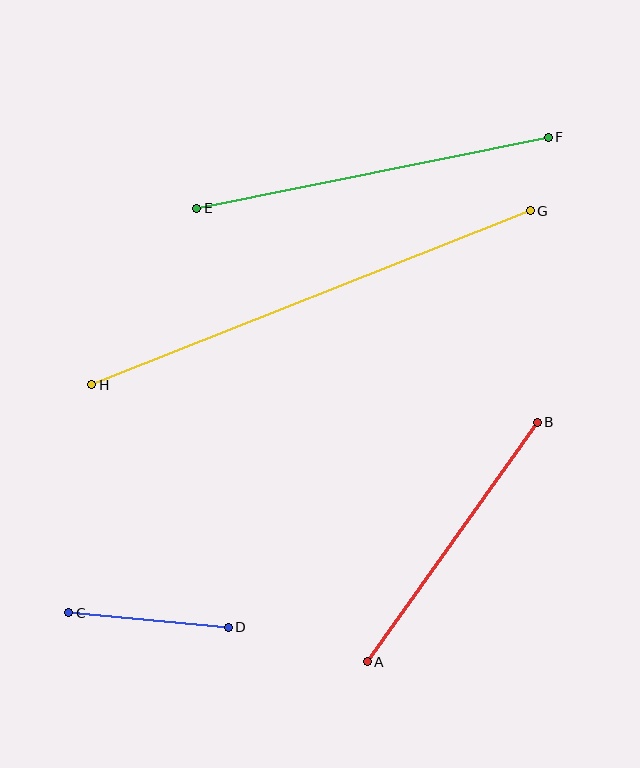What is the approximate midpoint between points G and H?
The midpoint is at approximately (311, 298) pixels.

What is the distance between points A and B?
The distance is approximately 294 pixels.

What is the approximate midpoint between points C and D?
The midpoint is at approximately (149, 620) pixels.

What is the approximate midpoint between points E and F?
The midpoint is at approximately (372, 173) pixels.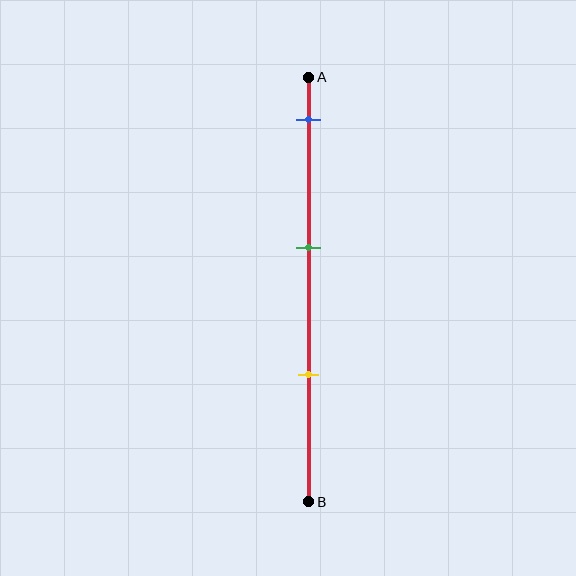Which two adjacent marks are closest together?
The green and yellow marks are the closest adjacent pair.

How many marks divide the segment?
There are 3 marks dividing the segment.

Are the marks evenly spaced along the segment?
Yes, the marks are approximately evenly spaced.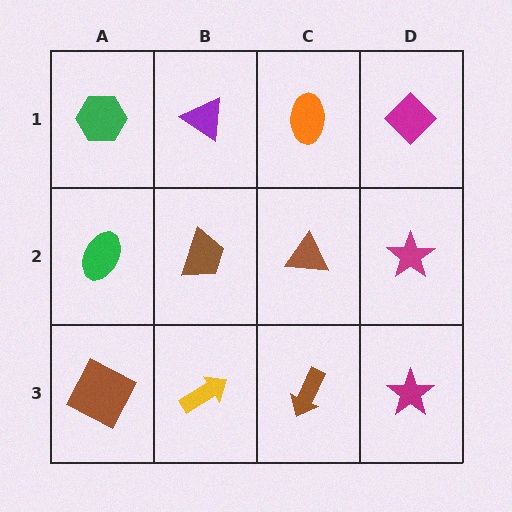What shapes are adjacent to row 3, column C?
A brown triangle (row 2, column C), a yellow arrow (row 3, column B), a magenta star (row 3, column D).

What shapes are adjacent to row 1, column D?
A magenta star (row 2, column D), an orange ellipse (row 1, column C).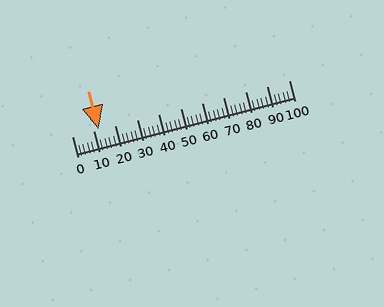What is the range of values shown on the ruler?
The ruler shows values from 0 to 100.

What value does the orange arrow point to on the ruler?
The orange arrow points to approximately 12.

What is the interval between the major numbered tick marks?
The major tick marks are spaced 10 units apart.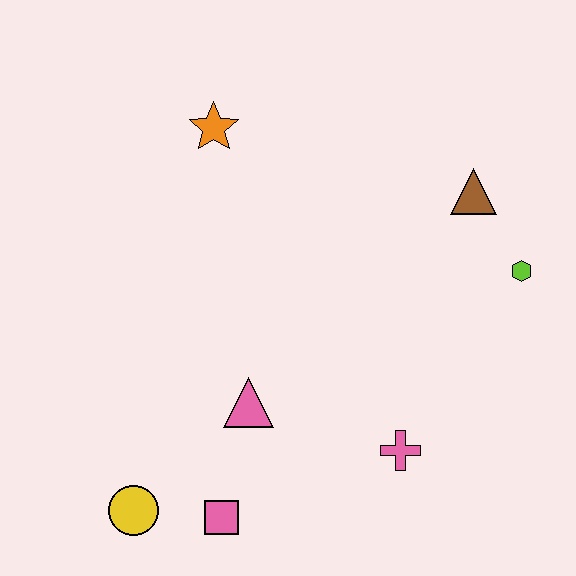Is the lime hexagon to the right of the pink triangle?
Yes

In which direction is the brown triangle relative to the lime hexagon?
The brown triangle is above the lime hexagon.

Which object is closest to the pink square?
The yellow circle is closest to the pink square.